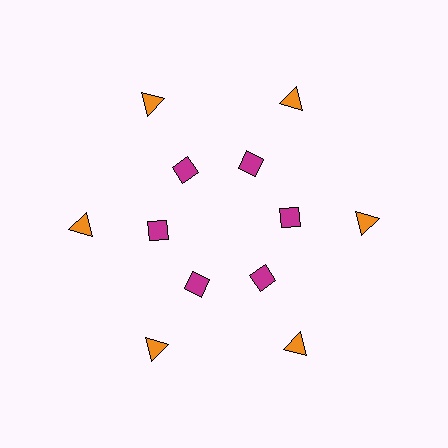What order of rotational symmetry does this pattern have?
This pattern has 6-fold rotational symmetry.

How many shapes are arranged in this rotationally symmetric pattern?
There are 12 shapes, arranged in 6 groups of 2.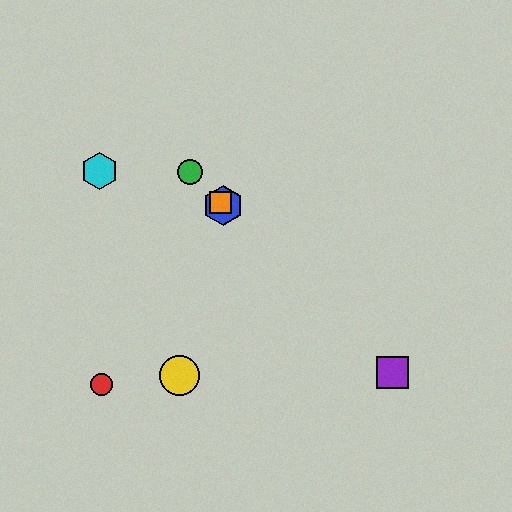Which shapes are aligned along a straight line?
The blue hexagon, the green circle, the purple square, the orange square are aligned along a straight line.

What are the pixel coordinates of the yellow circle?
The yellow circle is at (179, 375).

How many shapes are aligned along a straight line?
4 shapes (the blue hexagon, the green circle, the purple square, the orange square) are aligned along a straight line.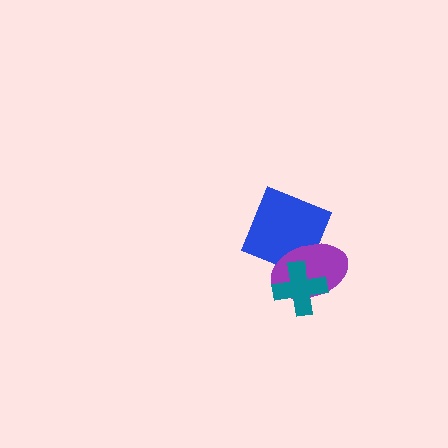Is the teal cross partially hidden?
No, no other shape covers it.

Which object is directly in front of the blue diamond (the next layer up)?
The purple ellipse is directly in front of the blue diamond.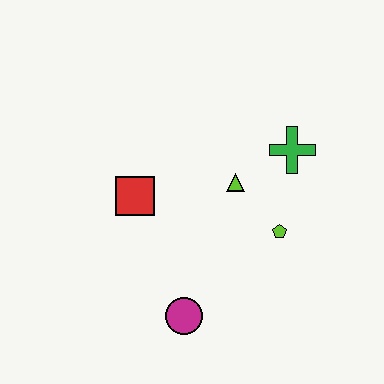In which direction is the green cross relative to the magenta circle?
The green cross is above the magenta circle.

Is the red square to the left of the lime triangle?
Yes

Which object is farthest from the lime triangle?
The magenta circle is farthest from the lime triangle.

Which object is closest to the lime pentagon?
The lime triangle is closest to the lime pentagon.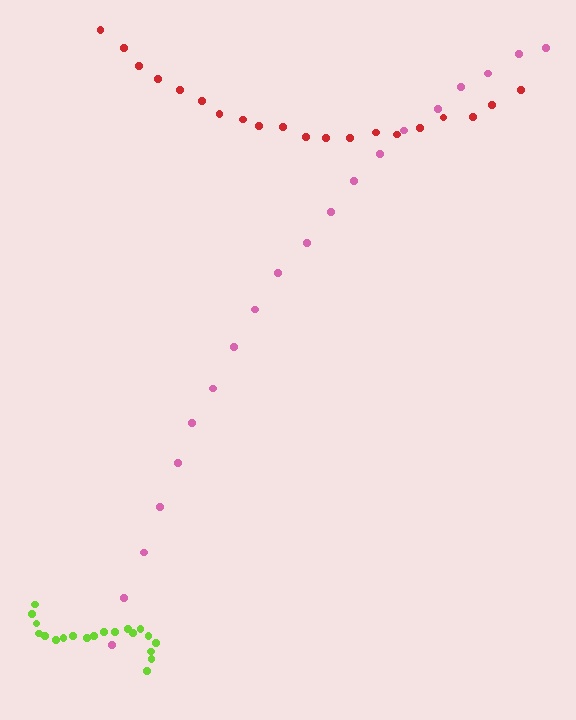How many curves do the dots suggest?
There are 3 distinct paths.